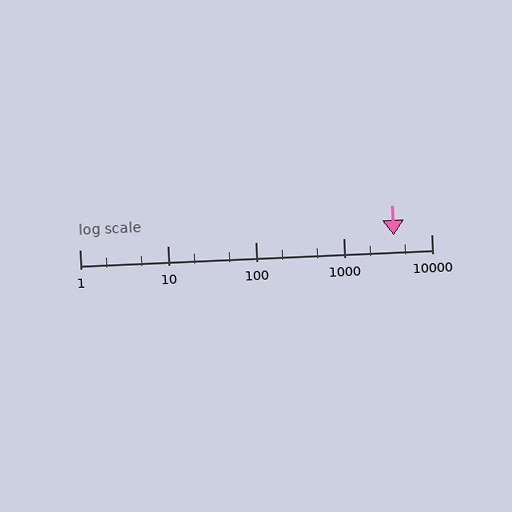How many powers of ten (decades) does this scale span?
The scale spans 4 decades, from 1 to 10000.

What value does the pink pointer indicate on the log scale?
The pointer indicates approximately 3700.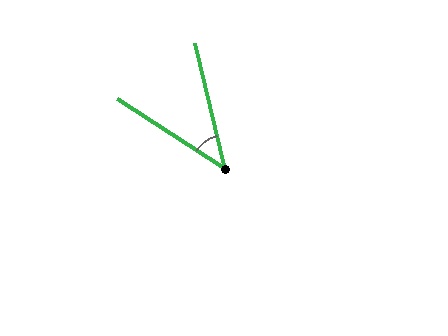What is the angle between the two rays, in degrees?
Approximately 43 degrees.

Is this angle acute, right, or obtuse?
It is acute.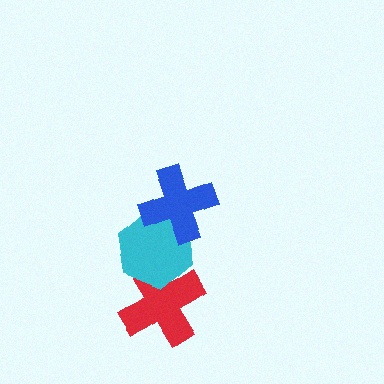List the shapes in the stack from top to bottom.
From top to bottom: the blue cross, the cyan hexagon, the red cross.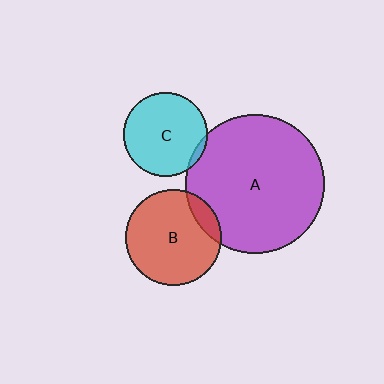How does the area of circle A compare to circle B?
Approximately 2.1 times.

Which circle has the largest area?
Circle A (purple).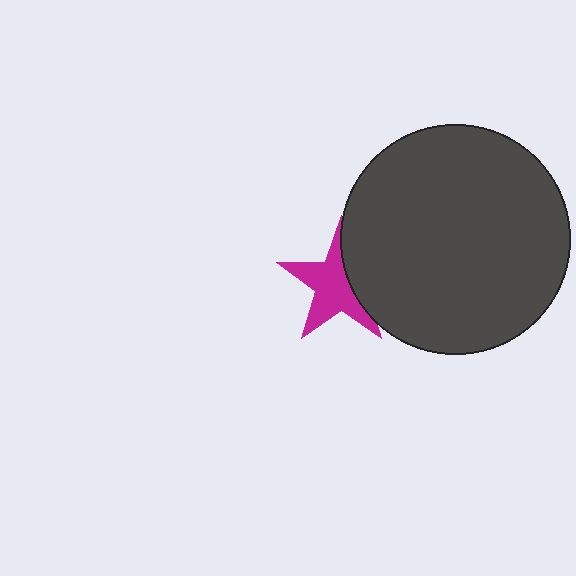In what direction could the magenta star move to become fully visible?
The magenta star could move left. That would shift it out from behind the dark gray circle entirely.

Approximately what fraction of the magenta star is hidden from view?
Roughly 35% of the magenta star is hidden behind the dark gray circle.